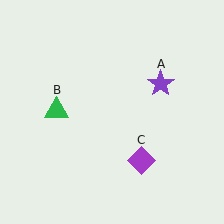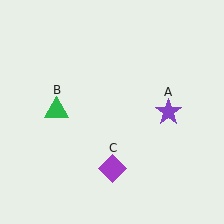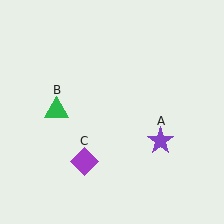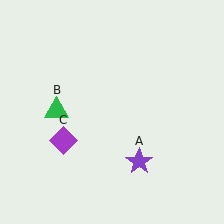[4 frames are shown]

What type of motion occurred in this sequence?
The purple star (object A), purple diamond (object C) rotated clockwise around the center of the scene.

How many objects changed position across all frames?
2 objects changed position: purple star (object A), purple diamond (object C).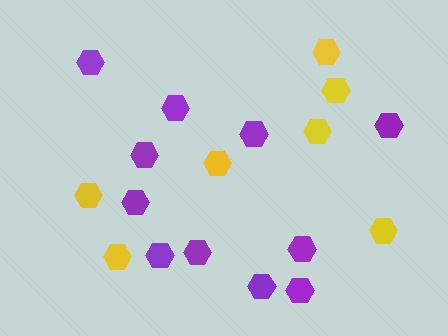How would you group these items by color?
There are 2 groups: one group of yellow hexagons (7) and one group of purple hexagons (11).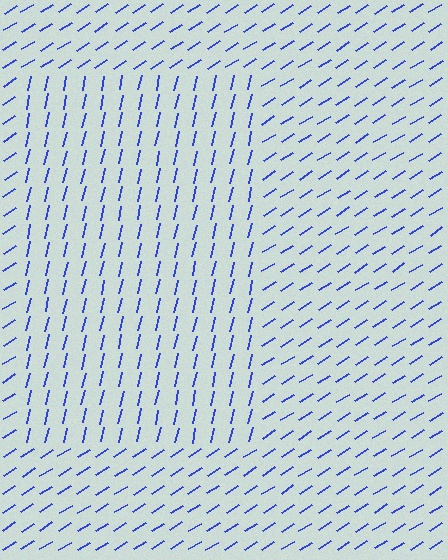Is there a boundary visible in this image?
Yes, there is a texture boundary formed by a change in line orientation.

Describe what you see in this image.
The image is filled with small blue line segments. A rectangle region in the image has lines oriented differently from the surrounding lines, creating a visible texture boundary.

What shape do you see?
I see a rectangle.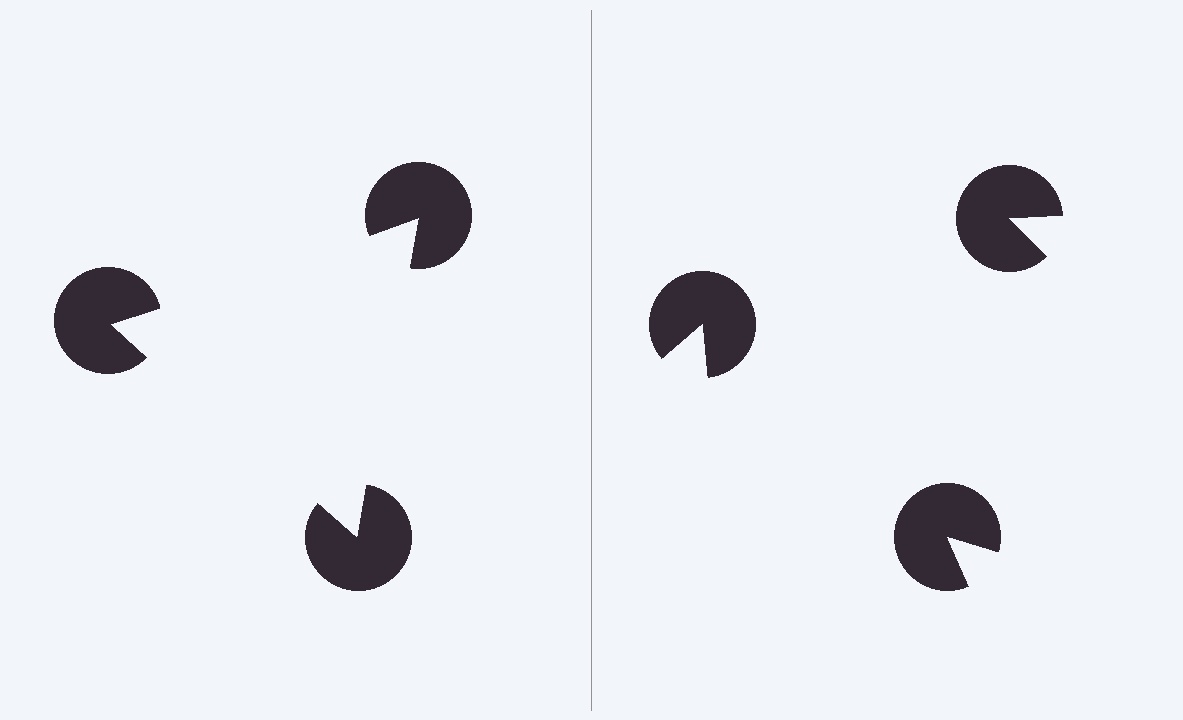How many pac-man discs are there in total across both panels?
6 — 3 on each side.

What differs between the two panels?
The pac-man discs are positioned identically on both sides; only the wedge orientations differ. On the left they align to a triangle; on the right they are misaligned.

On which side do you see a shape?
An illusory triangle appears on the left side. On the right side the wedge cuts are rotated, so no coherent shape forms.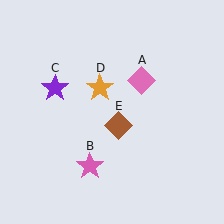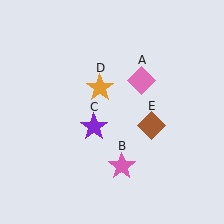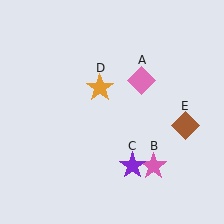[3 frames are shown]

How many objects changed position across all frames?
3 objects changed position: pink star (object B), purple star (object C), brown diamond (object E).